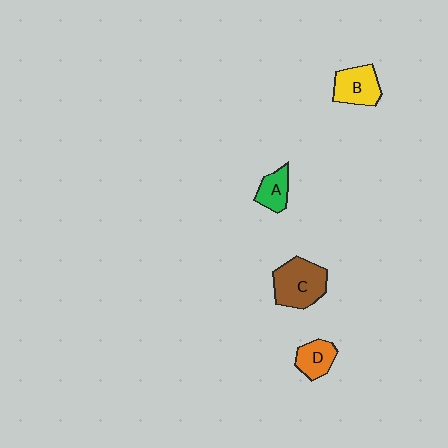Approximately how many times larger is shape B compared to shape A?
Approximately 1.4 times.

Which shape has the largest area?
Shape C (brown).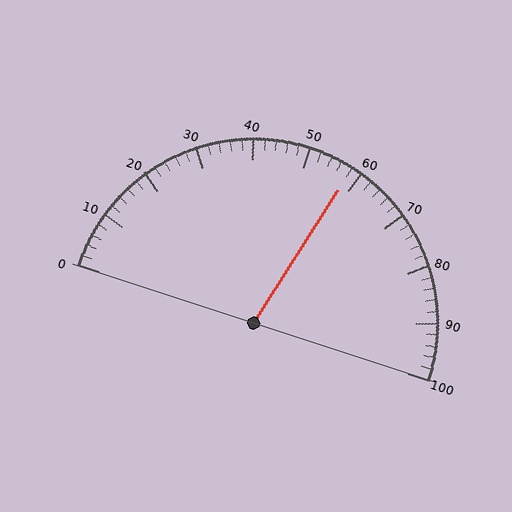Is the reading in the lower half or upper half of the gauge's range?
The reading is in the upper half of the range (0 to 100).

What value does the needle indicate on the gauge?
The needle indicates approximately 58.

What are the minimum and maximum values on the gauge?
The gauge ranges from 0 to 100.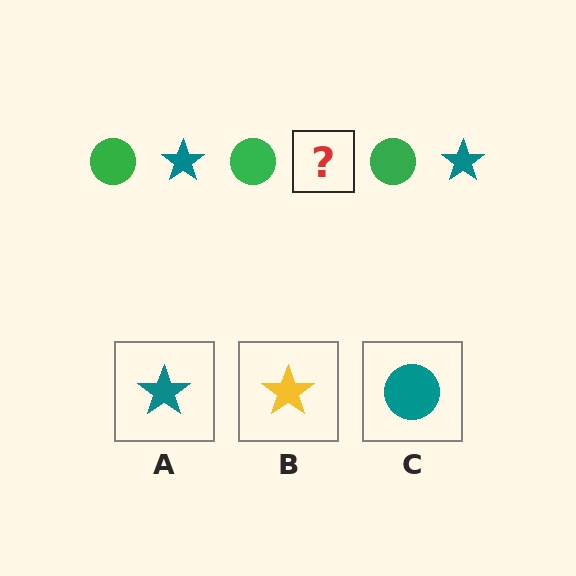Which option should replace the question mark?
Option A.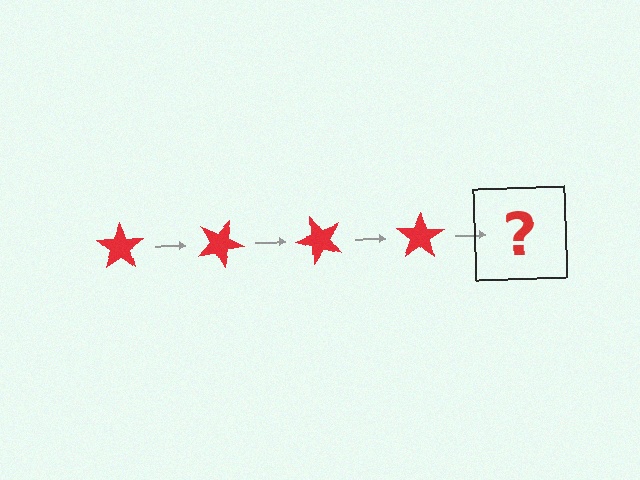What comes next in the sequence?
The next element should be a red star rotated 100 degrees.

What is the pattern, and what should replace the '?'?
The pattern is that the star rotates 25 degrees each step. The '?' should be a red star rotated 100 degrees.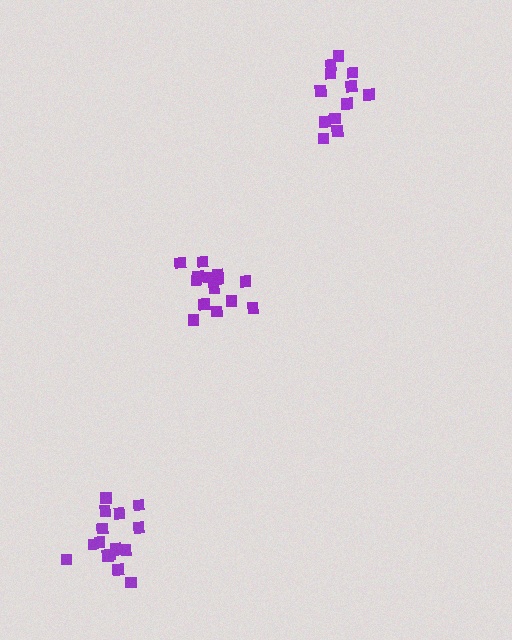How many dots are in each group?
Group 1: 14 dots, Group 2: 12 dots, Group 3: 16 dots (42 total).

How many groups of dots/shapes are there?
There are 3 groups.